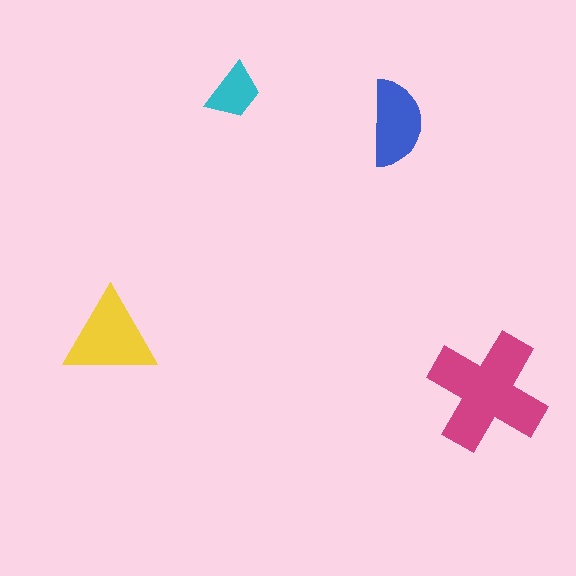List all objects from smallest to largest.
The cyan trapezoid, the blue semicircle, the yellow triangle, the magenta cross.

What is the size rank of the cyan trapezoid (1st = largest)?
4th.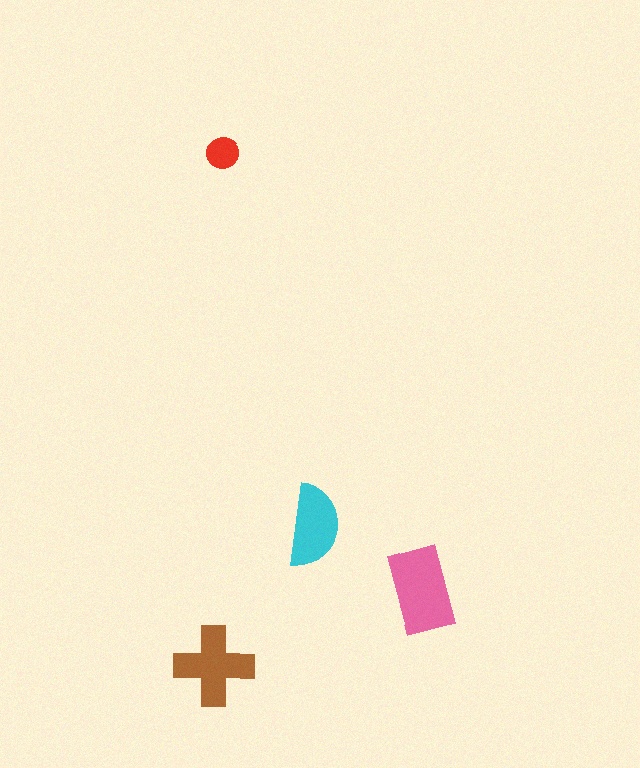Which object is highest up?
The red circle is topmost.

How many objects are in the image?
There are 4 objects in the image.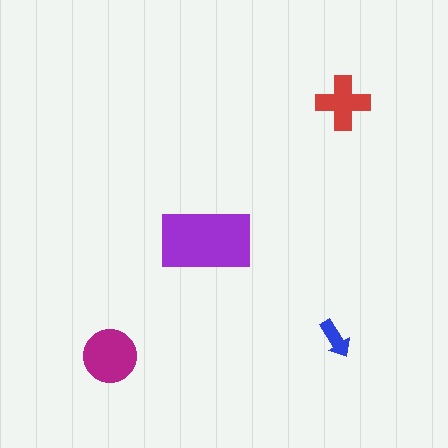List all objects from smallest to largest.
The blue arrow, the red cross, the magenta circle, the purple rectangle.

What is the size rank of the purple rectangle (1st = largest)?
1st.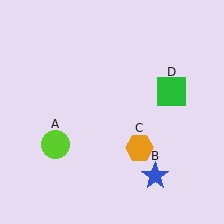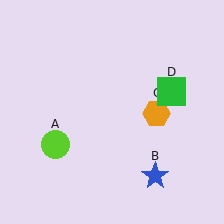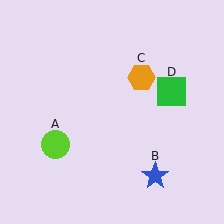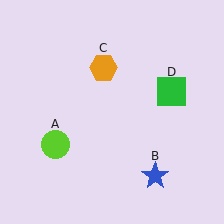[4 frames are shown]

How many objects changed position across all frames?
1 object changed position: orange hexagon (object C).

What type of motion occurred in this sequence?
The orange hexagon (object C) rotated counterclockwise around the center of the scene.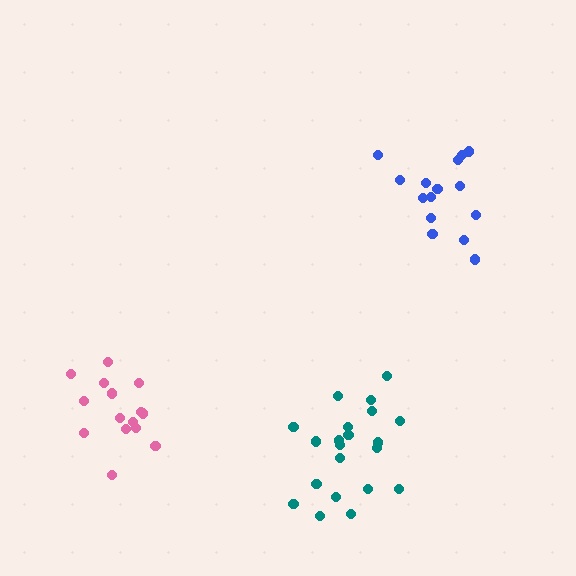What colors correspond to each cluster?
The clusters are colored: pink, blue, teal.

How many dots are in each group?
Group 1: 15 dots, Group 2: 15 dots, Group 3: 21 dots (51 total).